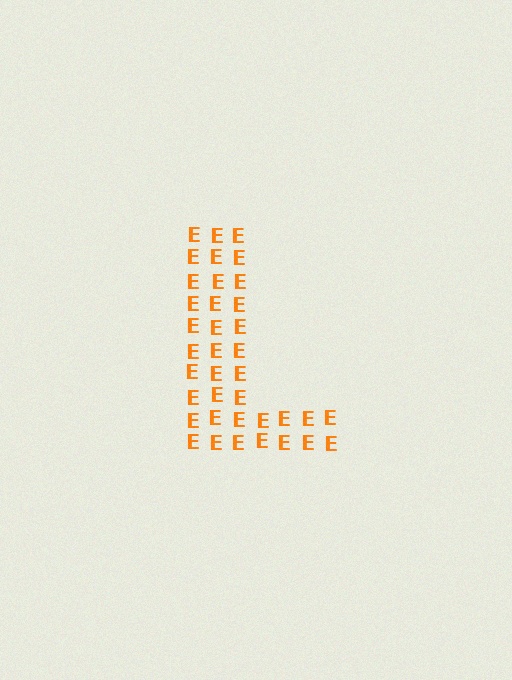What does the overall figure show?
The overall figure shows the letter L.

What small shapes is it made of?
It is made of small letter E's.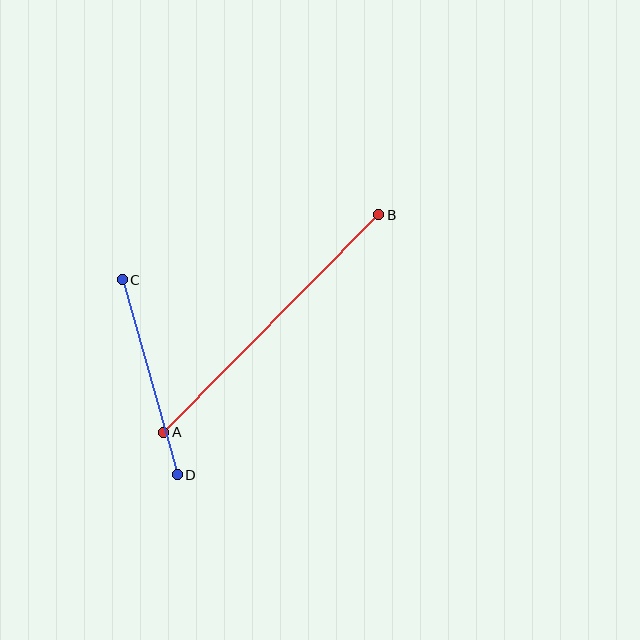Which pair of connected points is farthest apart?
Points A and B are farthest apart.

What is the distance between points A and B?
The distance is approximately 305 pixels.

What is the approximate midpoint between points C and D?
The midpoint is at approximately (150, 377) pixels.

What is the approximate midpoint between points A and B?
The midpoint is at approximately (271, 323) pixels.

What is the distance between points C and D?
The distance is approximately 203 pixels.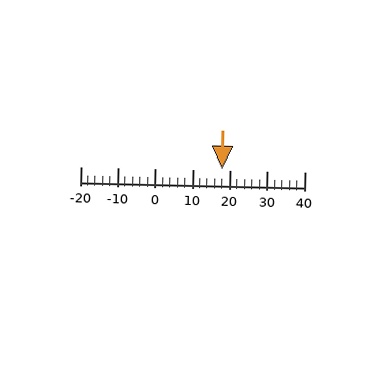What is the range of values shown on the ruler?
The ruler shows values from -20 to 40.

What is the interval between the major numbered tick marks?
The major tick marks are spaced 10 units apart.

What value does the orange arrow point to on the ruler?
The orange arrow points to approximately 18.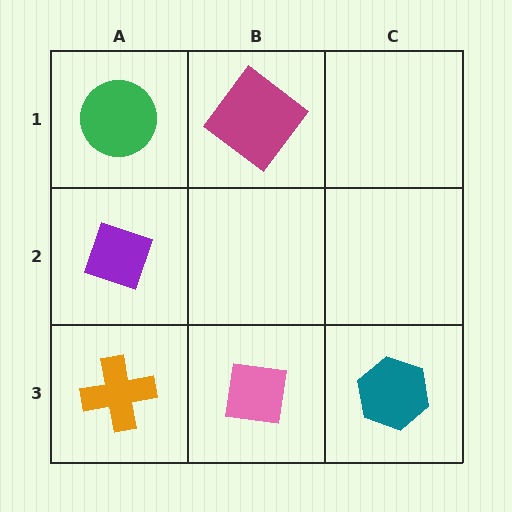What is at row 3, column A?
An orange cross.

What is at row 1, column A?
A green circle.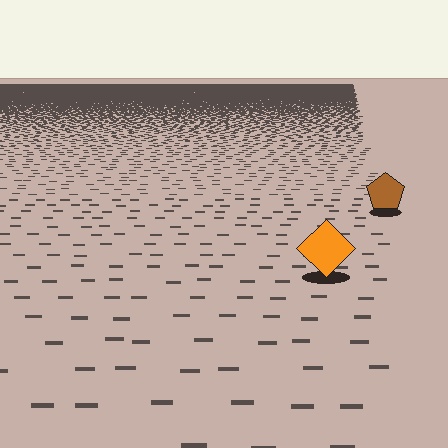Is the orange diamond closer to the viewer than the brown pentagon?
Yes. The orange diamond is closer — you can tell from the texture gradient: the ground texture is coarser near it.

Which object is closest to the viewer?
The orange diamond is closest. The texture marks near it are larger and more spread out.